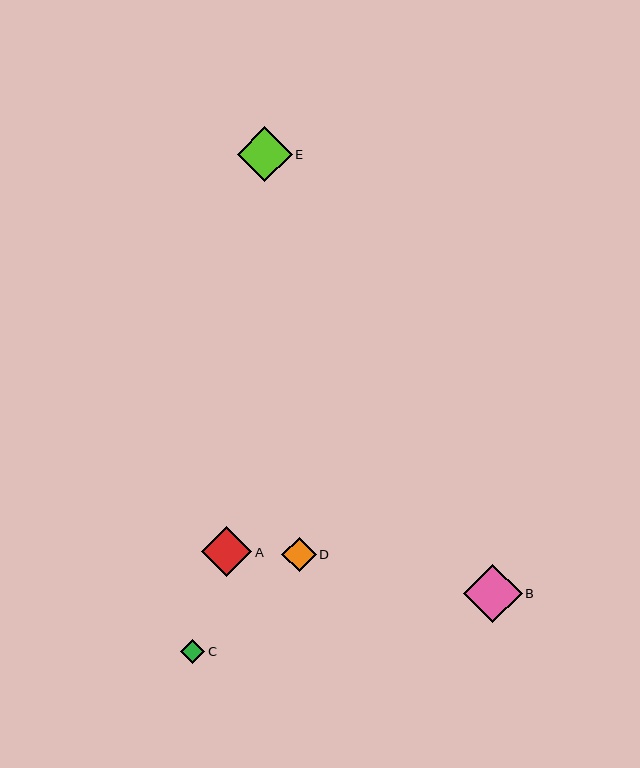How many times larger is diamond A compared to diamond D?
Diamond A is approximately 1.4 times the size of diamond D.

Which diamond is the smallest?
Diamond C is the smallest with a size of approximately 24 pixels.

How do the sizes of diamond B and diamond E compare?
Diamond B and diamond E are approximately the same size.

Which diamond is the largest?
Diamond B is the largest with a size of approximately 58 pixels.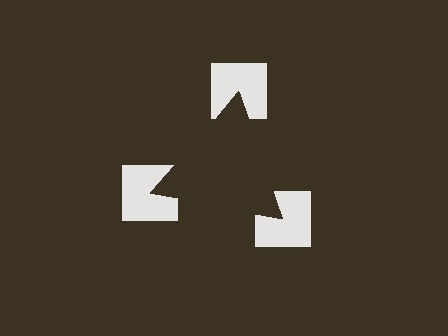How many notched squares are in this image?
There are 3 — one at each vertex of the illusory triangle.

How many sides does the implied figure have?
3 sides.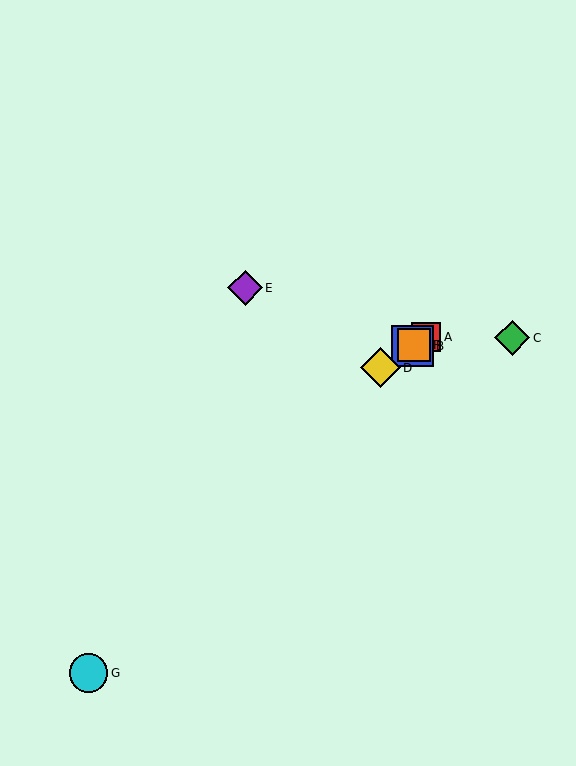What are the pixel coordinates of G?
Object G is at (88, 673).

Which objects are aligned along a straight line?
Objects A, B, D, F are aligned along a straight line.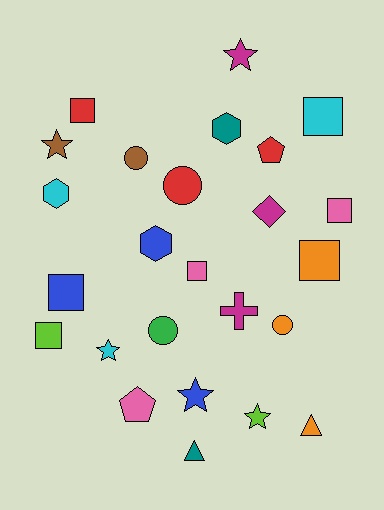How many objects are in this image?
There are 25 objects.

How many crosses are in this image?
There is 1 cross.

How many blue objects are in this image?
There are 3 blue objects.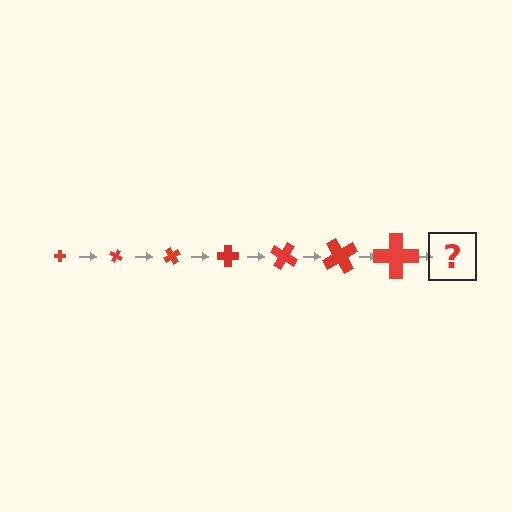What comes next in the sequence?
The next element should be a cross, larger than the previous one and rotated 210 degrees from the start.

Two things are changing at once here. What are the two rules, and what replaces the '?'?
The two rules are that the cross grows larger each step and it rotates 30 degrees each step. The '?' should be a cross, larger than the previous one and rotated 210 degrees from the start.